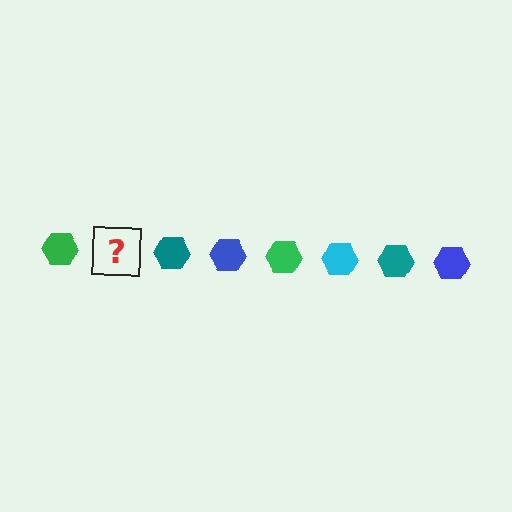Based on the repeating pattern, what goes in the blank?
The blank should be a cyan hexagon.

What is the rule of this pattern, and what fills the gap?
The rule is that the pattern cycles through green, cyan, teal, blue hexagons. The gap should be filled with a cyan hexagon.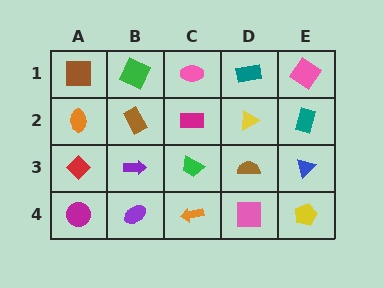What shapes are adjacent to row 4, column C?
A green trapezoid (row 3, column C), a purple ellipse (row 4, column B), a pink square (row 4, column D).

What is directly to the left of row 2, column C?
A brown rectangle.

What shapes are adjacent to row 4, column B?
A purple arrow (row 3, column B), a magenta circle (row 4, column A), an orange arrow (row 4, column C).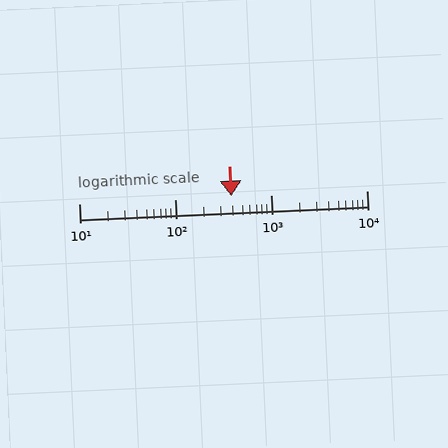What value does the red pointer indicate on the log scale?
The pointer indicates approximately 390.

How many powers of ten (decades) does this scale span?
The scale spans 3 decades, from 10 to 10000.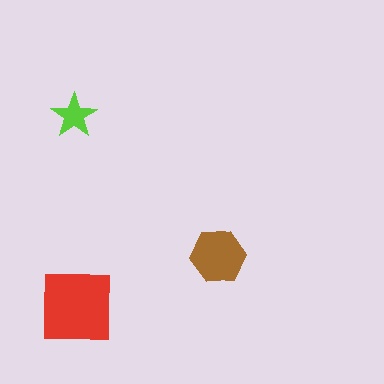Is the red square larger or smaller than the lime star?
Larger.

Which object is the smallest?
The lime star.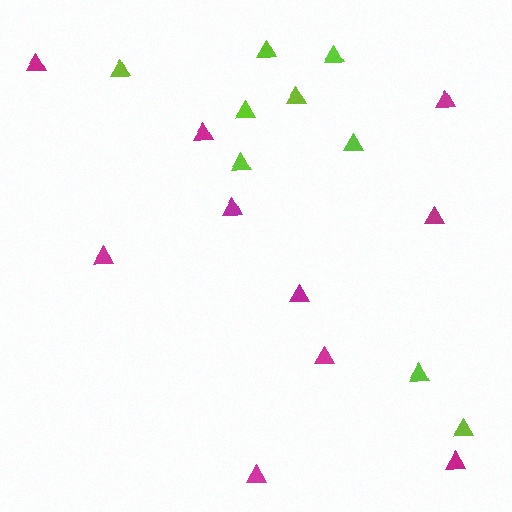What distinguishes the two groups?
There are 2 groups: one group of lime triangles (9) and one group of magenta triangles (10).